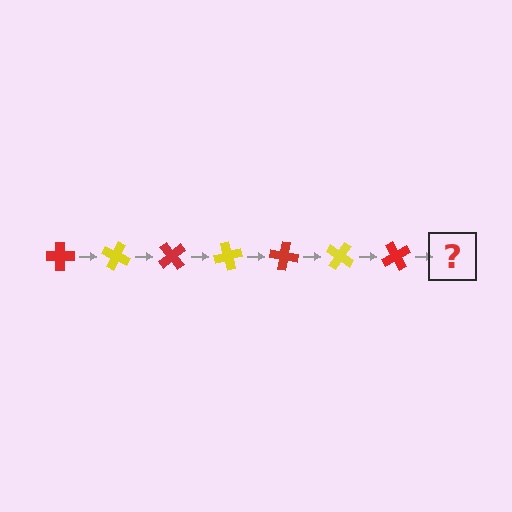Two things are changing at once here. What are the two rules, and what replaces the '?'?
The two rules are that it rotates 25 degrees each step and the color cycles through red and yellow. The '?' should be a yellow cross, rotated 175 degrees from the start.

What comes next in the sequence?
The next element should be a yellow cross, rotated 175 degrees from the start.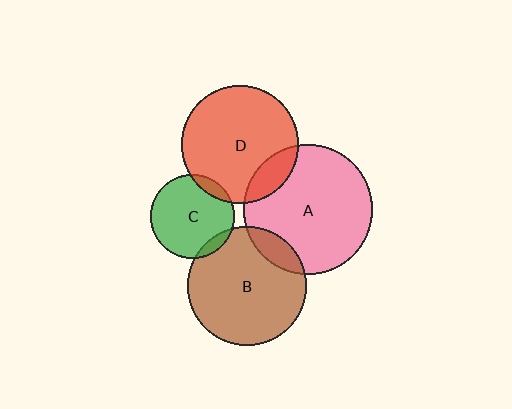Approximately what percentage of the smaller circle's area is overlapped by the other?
Approximately 10%.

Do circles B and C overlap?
Yes.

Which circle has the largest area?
Circle A (pink).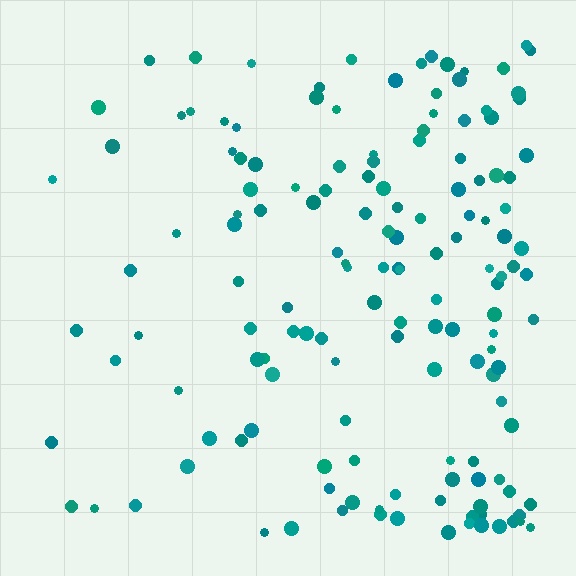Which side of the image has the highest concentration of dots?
The right.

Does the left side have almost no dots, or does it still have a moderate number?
Still a moderate number, just noticeably fewer than the right.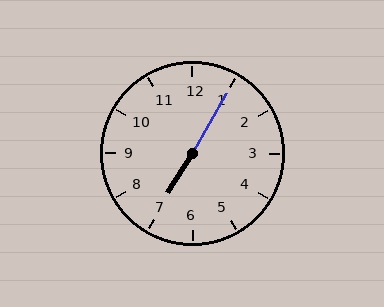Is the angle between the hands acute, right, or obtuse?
It is obtuse.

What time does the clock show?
7:05.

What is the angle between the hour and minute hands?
Approximately 178 degrees.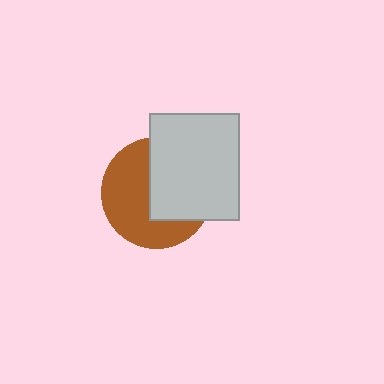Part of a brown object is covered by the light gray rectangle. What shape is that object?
It is a circle.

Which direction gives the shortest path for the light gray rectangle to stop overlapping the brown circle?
Moving right gives the shortest separation.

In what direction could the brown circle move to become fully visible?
The brown circle could move left. That would shift it out from behind the light gray rectangle entirely.